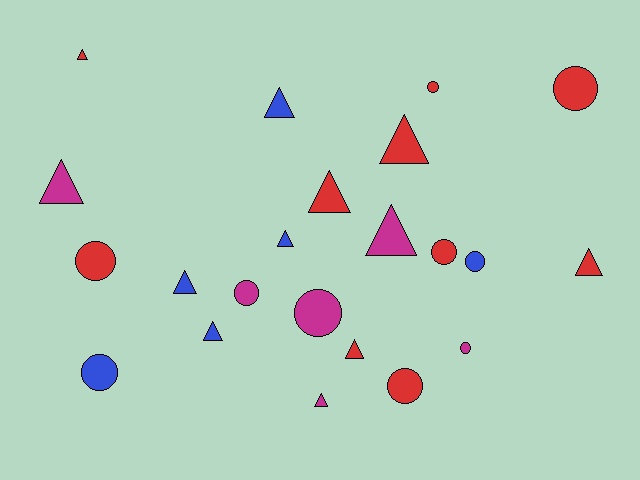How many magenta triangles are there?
There are 3 magenta triangles.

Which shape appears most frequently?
Triangle, with 12 objects.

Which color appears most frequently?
Red, with 10 objects.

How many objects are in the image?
There are 22 objects.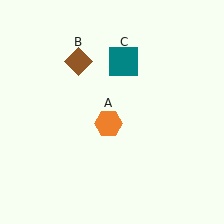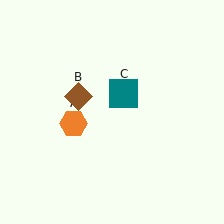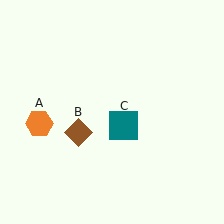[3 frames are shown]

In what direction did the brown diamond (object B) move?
The brown diamond (object B) moved down.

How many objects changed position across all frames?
3 objects changed position: orange hexagon (object A), brown diamond (object B), teal square (object C).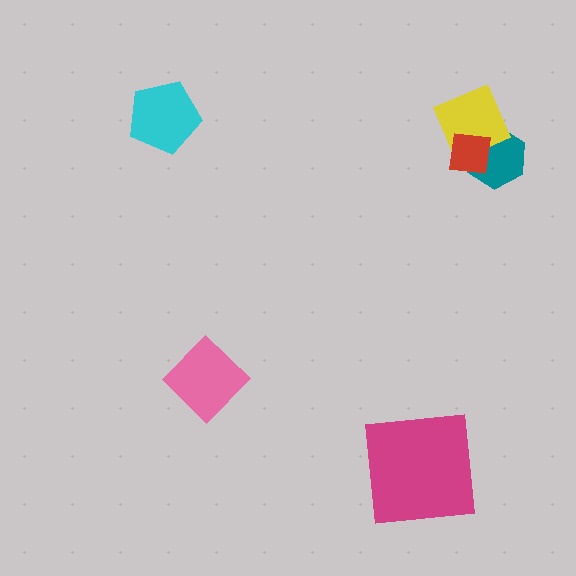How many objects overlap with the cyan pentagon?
0 objects overlap with the cyan pentagon.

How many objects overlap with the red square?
2 objects overlap with the red square.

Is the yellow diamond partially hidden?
Yes, it is partially covered by another shape.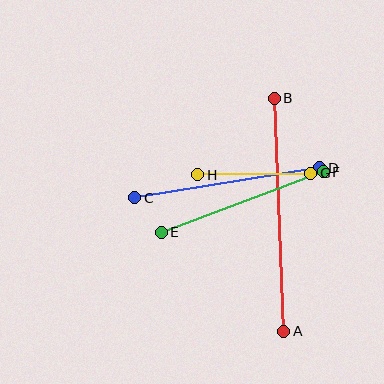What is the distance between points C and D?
The distance is approximately 187 pixels.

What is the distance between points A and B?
The distance is approximately 233 pixels.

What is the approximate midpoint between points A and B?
The midpoint is at approximately (279, 215) pixels.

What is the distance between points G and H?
The distance is approximately 113 pixels.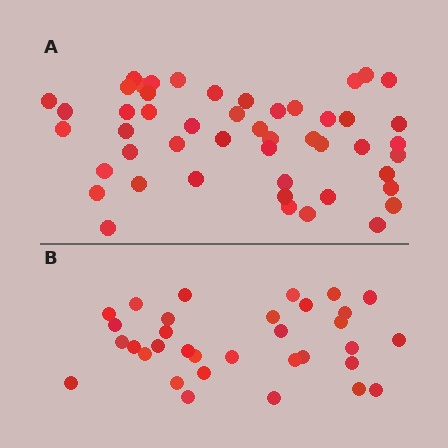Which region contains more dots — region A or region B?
Region A (the top region) has more dots.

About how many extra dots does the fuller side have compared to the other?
Region A has approximately 15 more dots than region B.